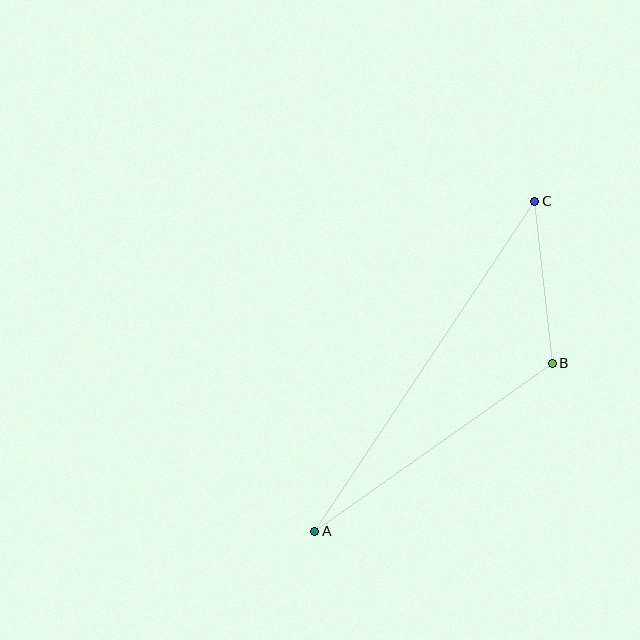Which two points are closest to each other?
Points B and C are closest to each other.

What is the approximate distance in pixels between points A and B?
The distance between A and B is approximately 291 pixels.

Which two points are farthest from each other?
Points A and C are farthest from each other.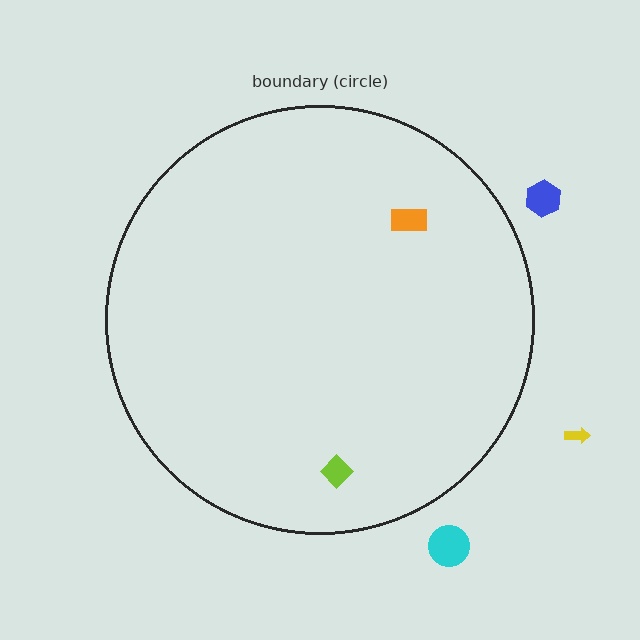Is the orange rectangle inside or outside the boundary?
Inside.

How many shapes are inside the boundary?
2 inside, 3 outside.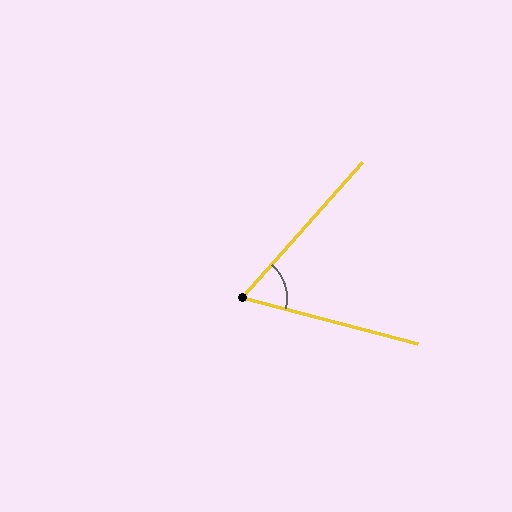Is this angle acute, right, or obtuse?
It is acute.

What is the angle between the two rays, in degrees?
Approximately 63 degrees.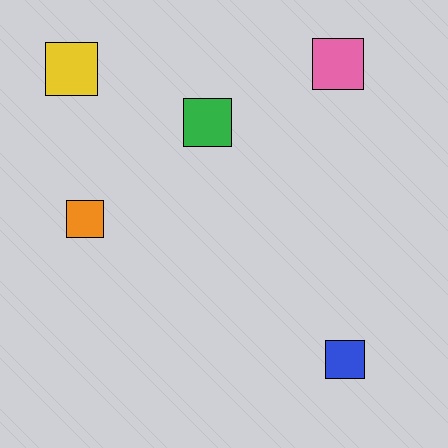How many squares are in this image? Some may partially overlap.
There are 5 squares.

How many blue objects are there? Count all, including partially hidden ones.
There is 1 blue object.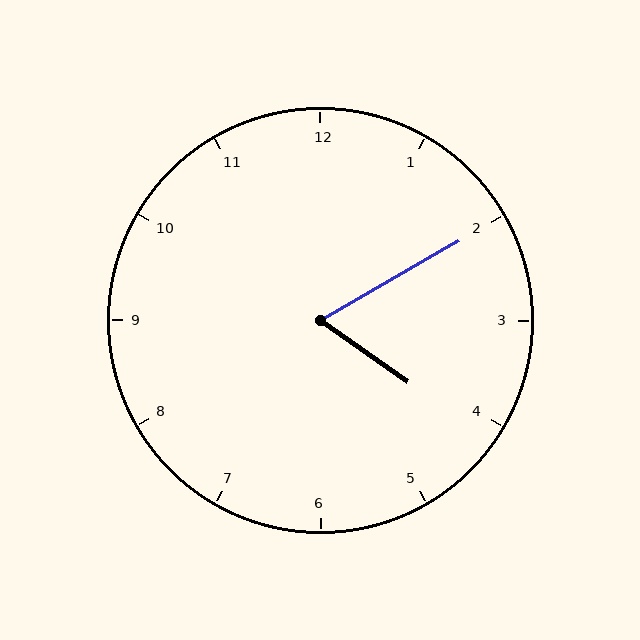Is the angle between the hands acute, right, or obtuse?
It is acute.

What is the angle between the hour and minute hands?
Approximately 65 degrees.